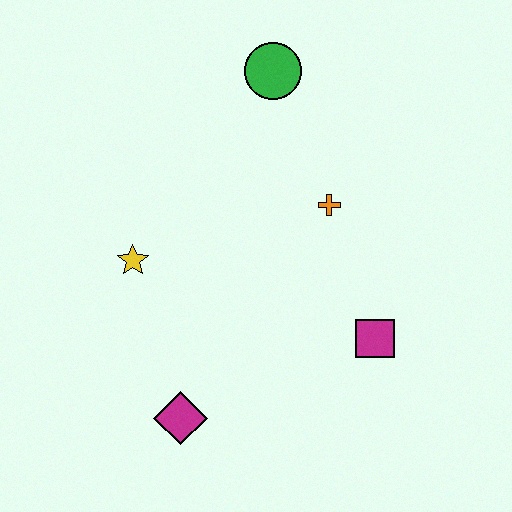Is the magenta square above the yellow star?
No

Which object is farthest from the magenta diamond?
The green circle is farthest from the magenta diamond.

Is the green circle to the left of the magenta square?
Yes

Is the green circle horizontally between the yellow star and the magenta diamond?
No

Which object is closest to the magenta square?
The orange cross is closest to the magenta square.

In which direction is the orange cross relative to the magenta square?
The orange cross is above the magenta square.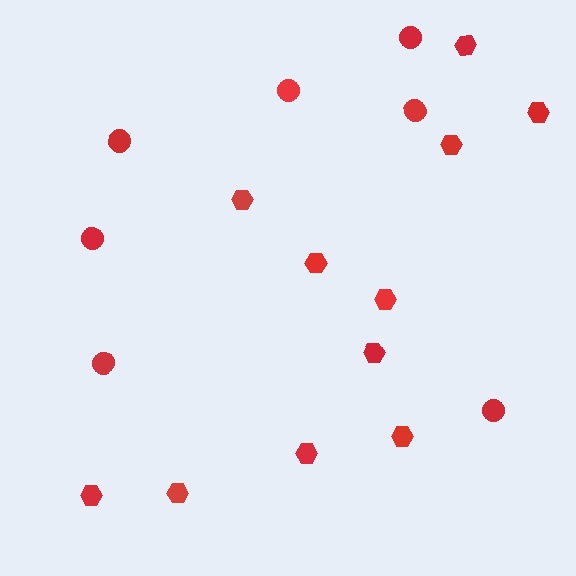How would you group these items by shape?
There are 2 groups: one group of circles (7) and one group of hexagons (11).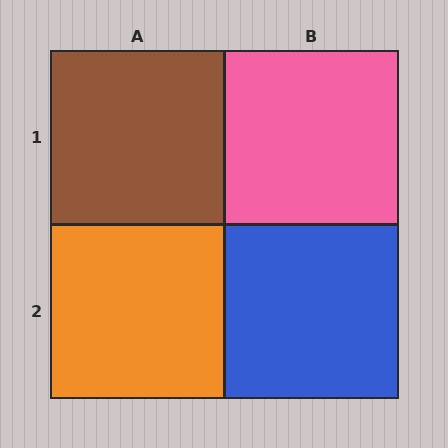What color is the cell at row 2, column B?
Blue.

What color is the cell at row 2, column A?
Orange.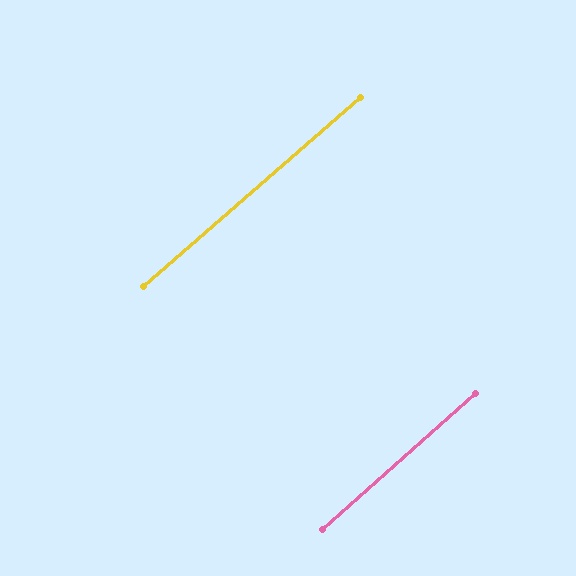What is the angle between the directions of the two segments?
Approximately 0 degrees.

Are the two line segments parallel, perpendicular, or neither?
Parallel — their directions differ by only 0.2°.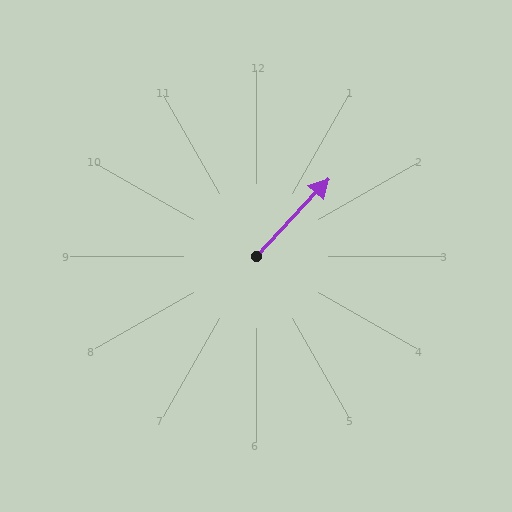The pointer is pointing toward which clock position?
Roughly 1 o'clock.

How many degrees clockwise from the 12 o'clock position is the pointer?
Approximately 43 degrees.